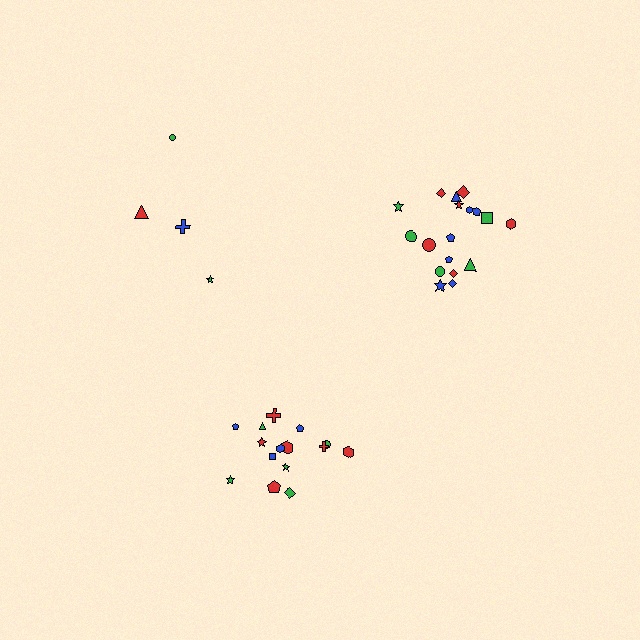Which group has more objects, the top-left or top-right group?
The top-right group.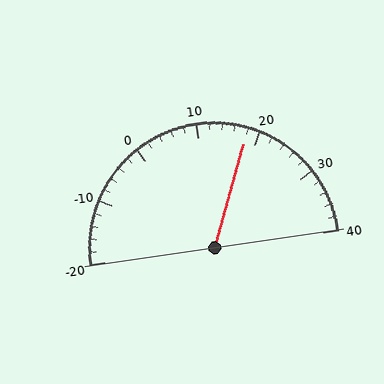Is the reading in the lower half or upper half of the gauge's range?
The reading is in the upper half of the range (-20 to 40).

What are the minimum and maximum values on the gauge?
The gauge ranges from -20 to 40.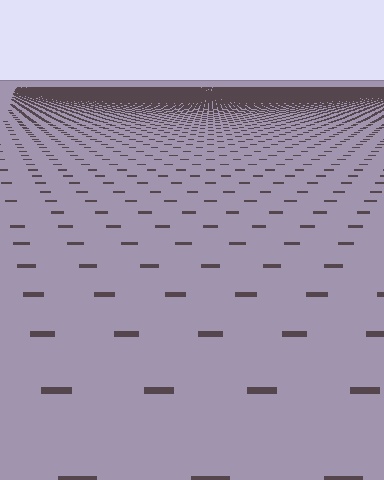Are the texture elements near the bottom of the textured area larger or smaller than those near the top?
Larger. Near the bottom, elements are closer to the viewer and appear at a bigger on-screen size.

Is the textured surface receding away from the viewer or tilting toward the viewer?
The surface is receding away from the viewer. Texture elements get smaller and denser toward the top.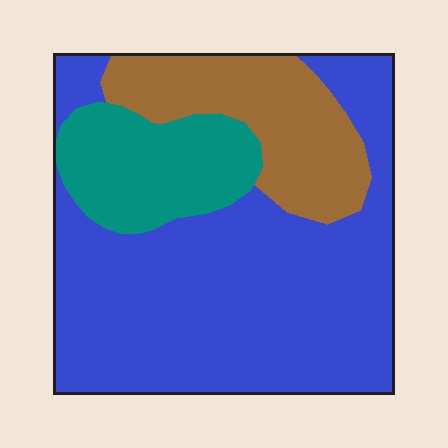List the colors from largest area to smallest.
From largest to smallest: blue, brown, teal.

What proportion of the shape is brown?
Brown covers 21% of the shape.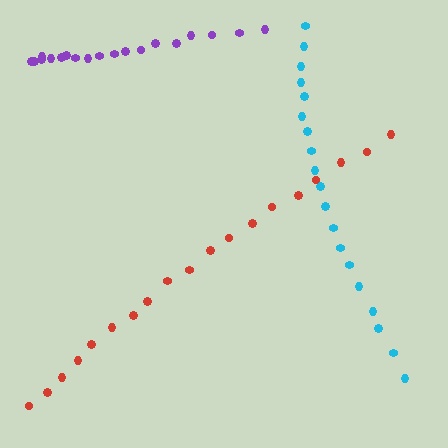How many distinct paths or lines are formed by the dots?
There are 3 distinct paths.